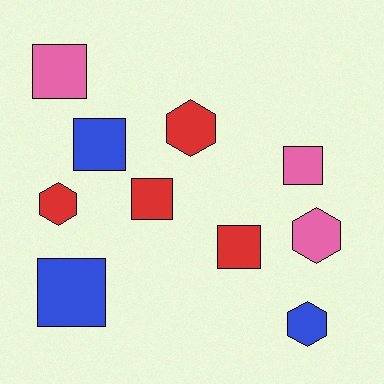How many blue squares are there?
There are 2 blue squares.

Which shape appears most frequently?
Square, with 6 objects.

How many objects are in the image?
There are 10 objects.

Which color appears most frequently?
Red, with 4 objects.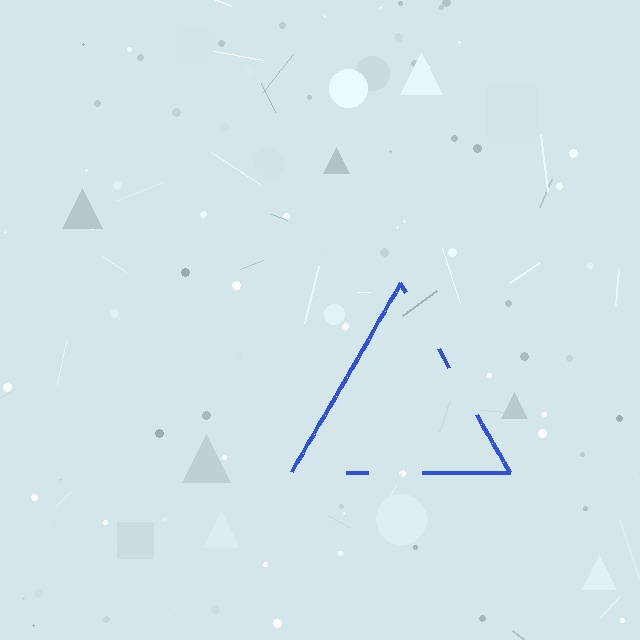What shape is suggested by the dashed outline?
The dashed outline suggests a triangle.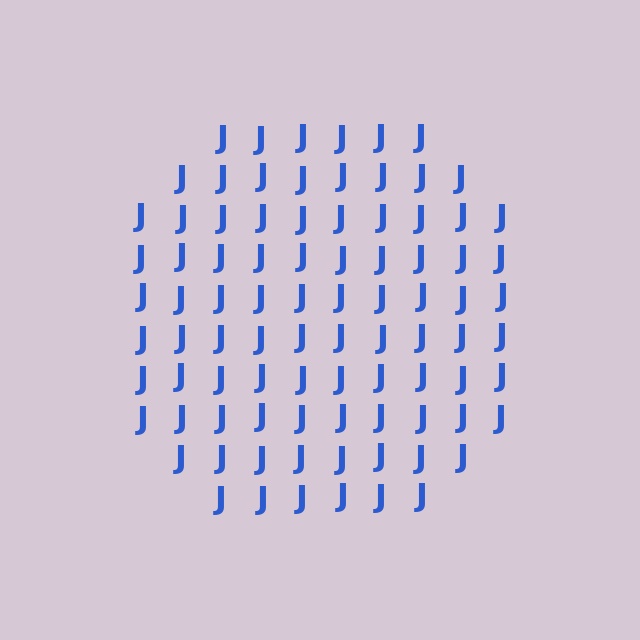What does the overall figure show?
The overall figure shows a circle.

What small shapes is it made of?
It is made of small letter J's.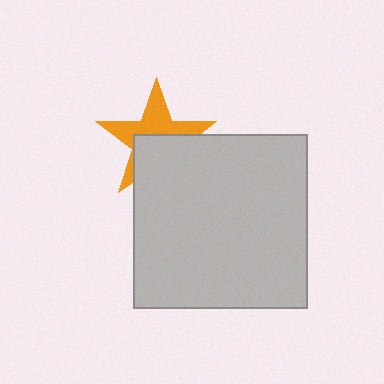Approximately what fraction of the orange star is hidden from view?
Roughly 49% of the orange star is hidden behind the light gray square.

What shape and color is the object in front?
The object in front is a light gray square.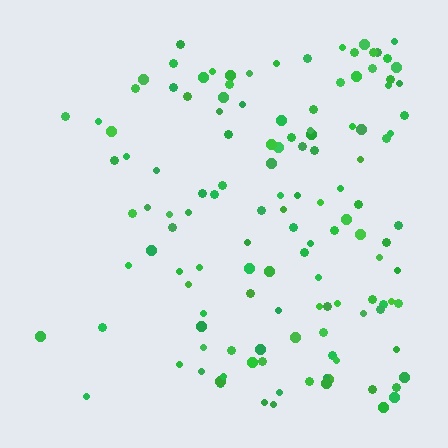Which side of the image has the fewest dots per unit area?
The left.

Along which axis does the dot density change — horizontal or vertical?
Horizontal.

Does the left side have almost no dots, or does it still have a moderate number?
Still a moderate number, just noticeably fewer than the right.